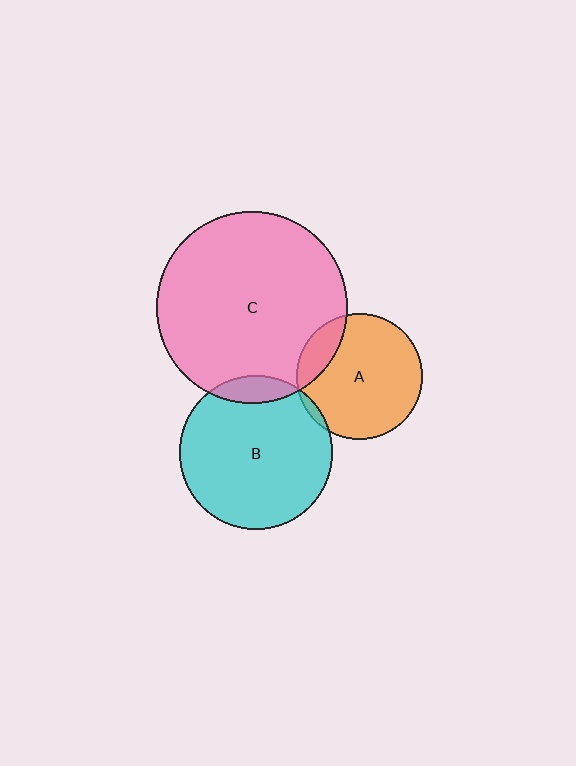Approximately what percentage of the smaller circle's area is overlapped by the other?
Approximately 10%.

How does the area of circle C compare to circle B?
Approximately 1.6 times.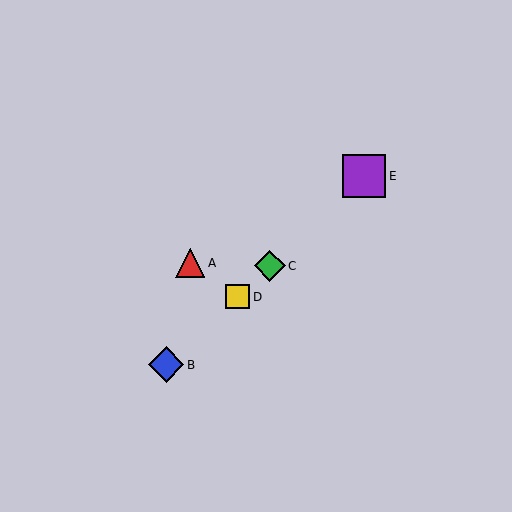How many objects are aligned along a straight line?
4 objects (B, C, D, E) are aligned along a straight line.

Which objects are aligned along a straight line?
Objects B, C, D, E are aligned along a straight line.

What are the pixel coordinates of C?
Object C is at (270, 266).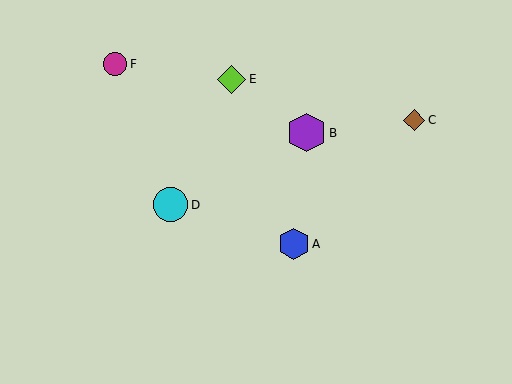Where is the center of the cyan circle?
The center of the cyan circle is at (171, 205).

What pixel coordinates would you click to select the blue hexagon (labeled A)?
Click at (294, 244) to select the blue hexagon A.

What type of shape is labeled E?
Shape E is a lime diamond.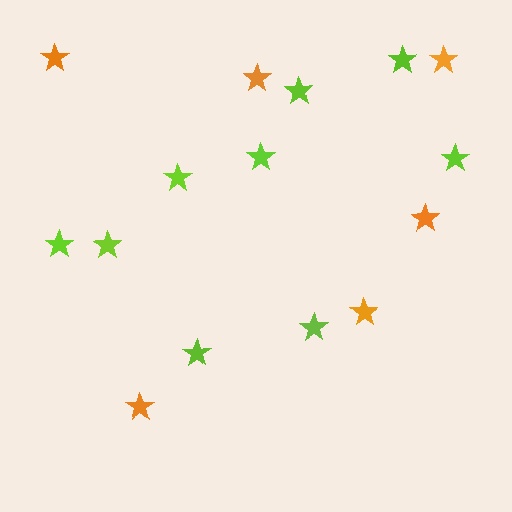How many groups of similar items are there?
There are 2 groups: one group of lime stars (9) and one group of orange stars (6).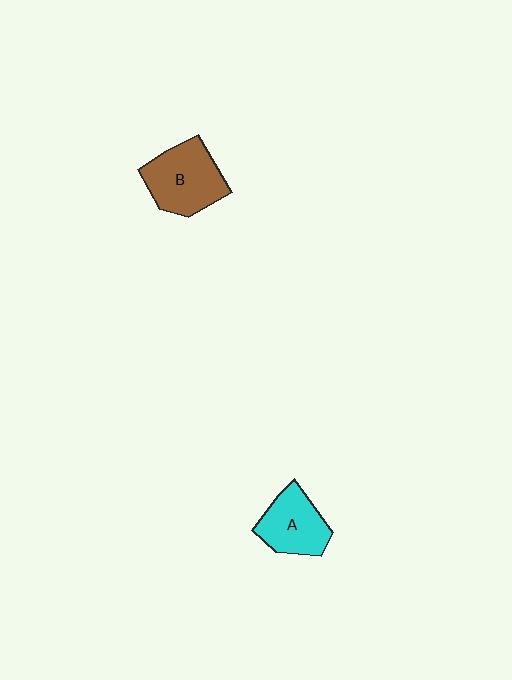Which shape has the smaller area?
Shape A (cyan).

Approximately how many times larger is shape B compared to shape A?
Approximately 1.2 times.